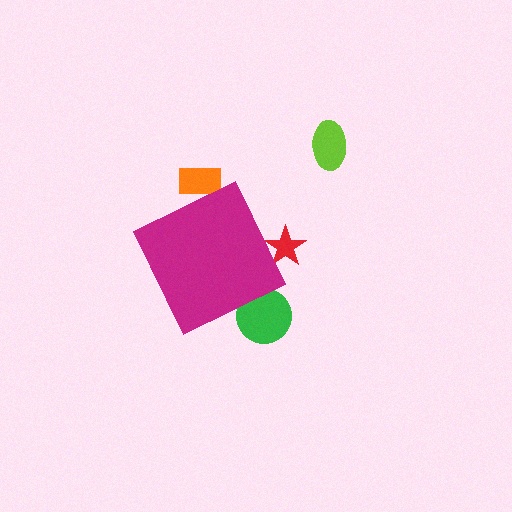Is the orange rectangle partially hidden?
Yes, the orange rectangle is partially hidden behind the magenta diamond.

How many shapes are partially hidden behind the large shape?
3 shapes are partially hidden.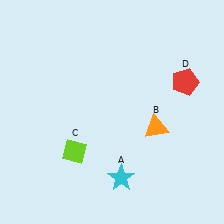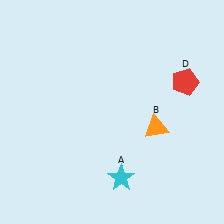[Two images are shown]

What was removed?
The lime diamond (C) was removed in Image 2.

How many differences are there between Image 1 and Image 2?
There is 1 difference between the two images.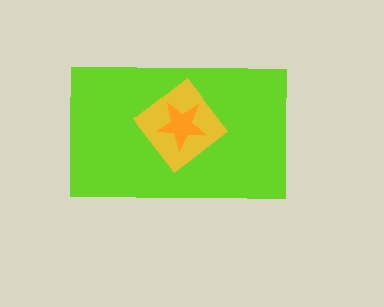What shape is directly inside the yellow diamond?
The orange star.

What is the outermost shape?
The lime rectangle.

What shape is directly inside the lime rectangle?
The yellow diamond.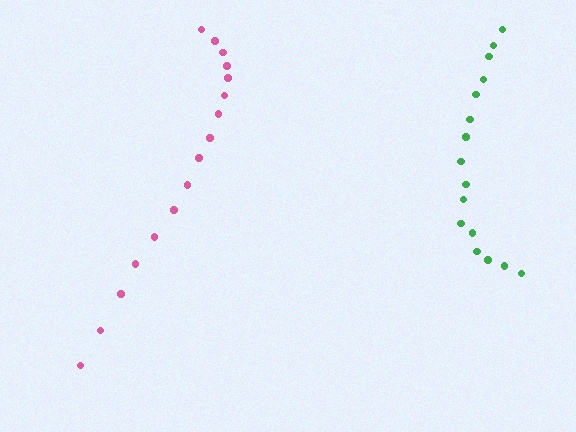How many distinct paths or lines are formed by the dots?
There are 2 distinct paths.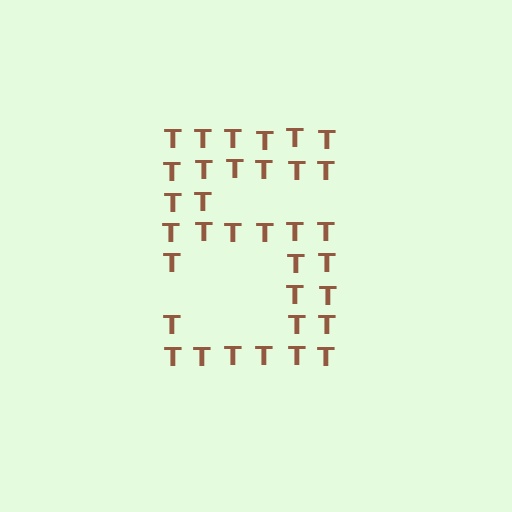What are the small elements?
The small elements are letter T's.